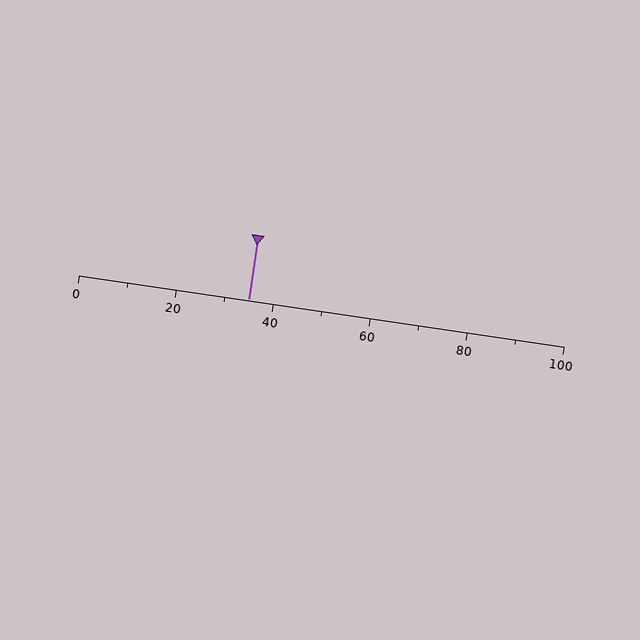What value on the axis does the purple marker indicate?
The marker indicates approximately 35.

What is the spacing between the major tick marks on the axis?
The major ticks are spaced 20 apart.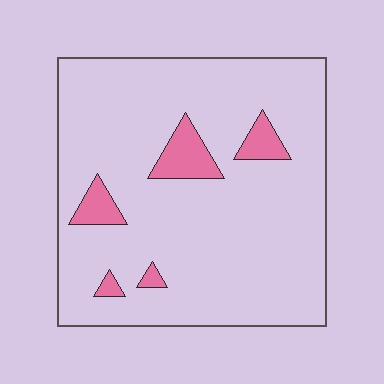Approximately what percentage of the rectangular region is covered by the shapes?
Approximately 10%.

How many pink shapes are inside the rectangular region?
5.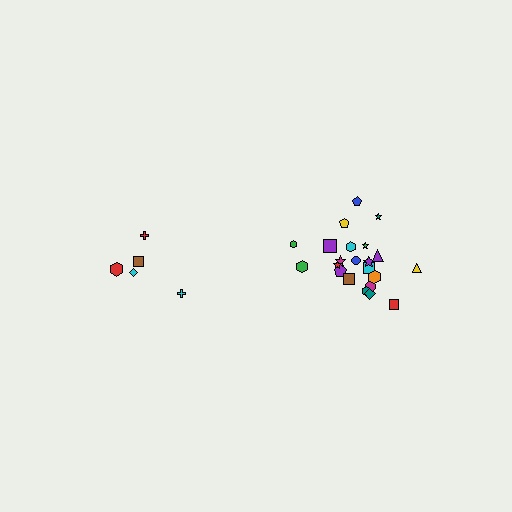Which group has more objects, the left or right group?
The right group.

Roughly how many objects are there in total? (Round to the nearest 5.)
Roughly 25 objects in total.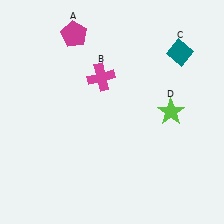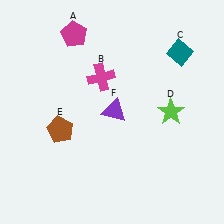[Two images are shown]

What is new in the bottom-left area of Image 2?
A brown pentagon (E) was added in the bottom-left area of Image 2.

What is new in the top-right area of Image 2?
A purple triangle (F) was added in the top-right area of Image 2.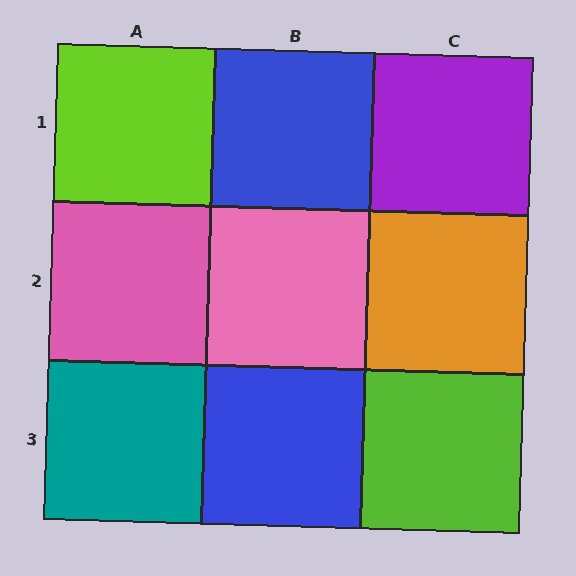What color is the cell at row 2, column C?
Orange.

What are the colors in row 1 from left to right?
Lime, blue, purple.